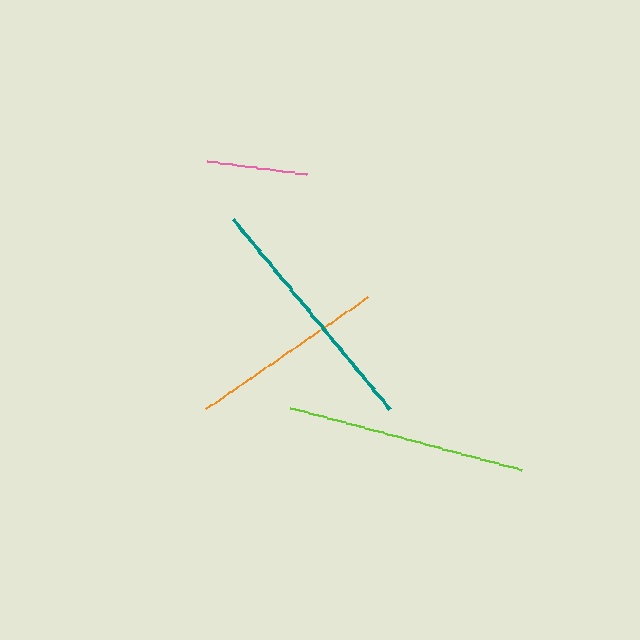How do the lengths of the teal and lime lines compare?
The teal and lime lines are approximately the same length.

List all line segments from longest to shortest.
From longest to shortest: teal, lime, orange, pink.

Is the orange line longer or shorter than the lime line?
The lime line is longer than the orange line.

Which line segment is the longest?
The teal line is the longest at approximately 245 pixels.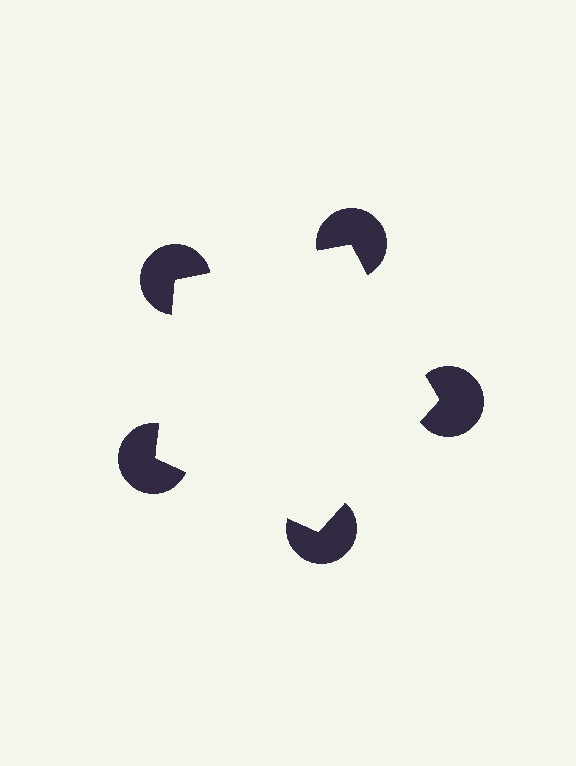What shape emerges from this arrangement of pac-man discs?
An illusory pentagon — its edges are inferred from the aligned wedge cuts in the pac-man discs, not physically drawn.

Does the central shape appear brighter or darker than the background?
It typically appears slightly brighter than the background, even though no actual brightness change is drawn.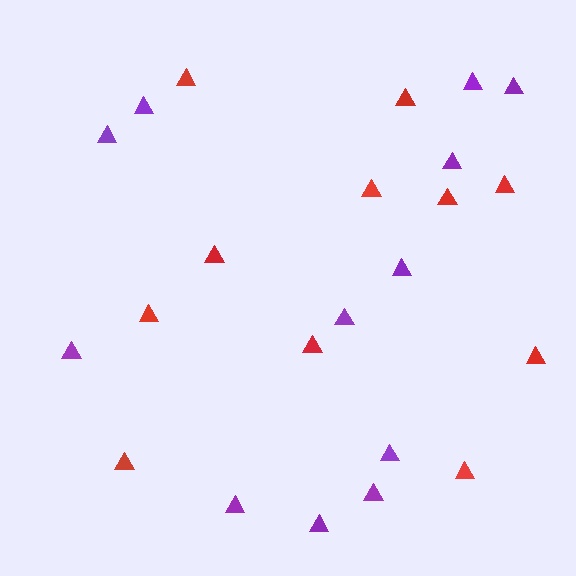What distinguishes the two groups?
There are 2 groups: one group of red triangles (11) and one group of purple triangles (12).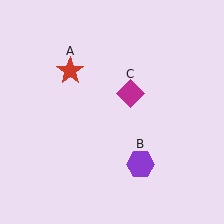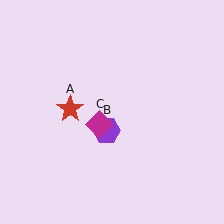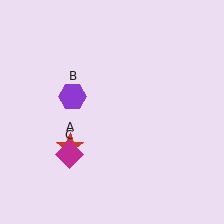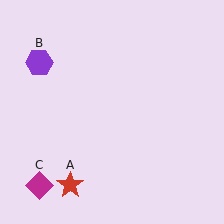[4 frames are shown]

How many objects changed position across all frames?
3 objects changed position: red star (object A), purple hexagon (object B), magenta diamond (object C).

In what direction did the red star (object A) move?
The red star (object A) moved down.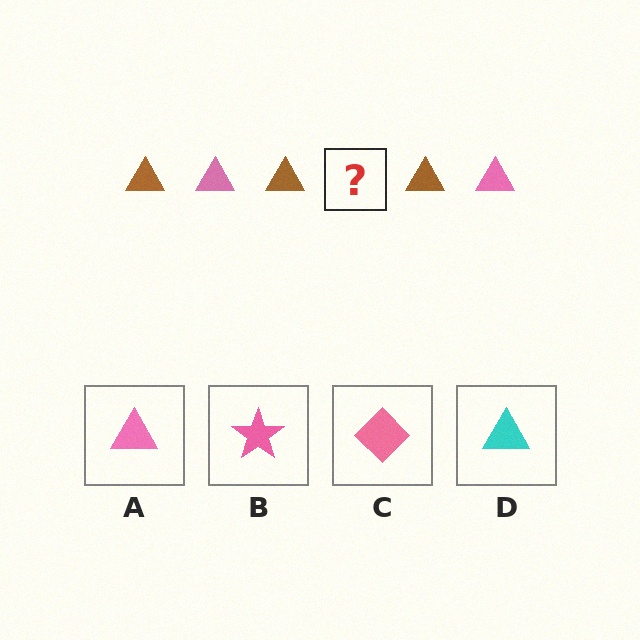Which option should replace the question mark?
Option A.